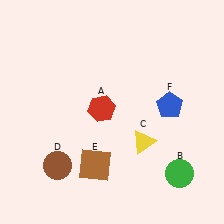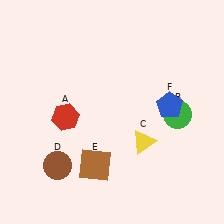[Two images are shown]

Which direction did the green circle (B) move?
The green circle (B) moved up.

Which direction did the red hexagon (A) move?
The red hexagon (A) moved left.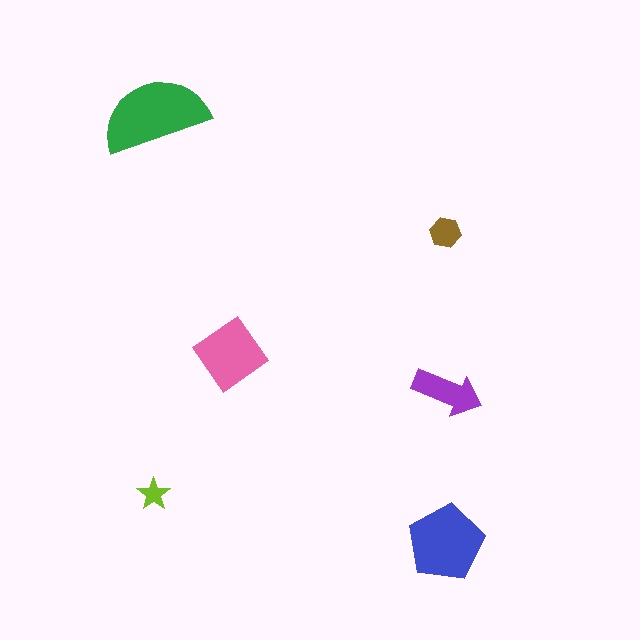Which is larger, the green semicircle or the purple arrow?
The green semicircle.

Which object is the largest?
The green semicircle.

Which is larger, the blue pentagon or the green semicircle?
The green semicircle.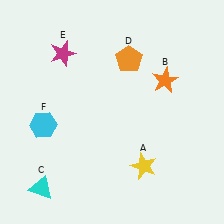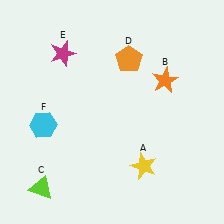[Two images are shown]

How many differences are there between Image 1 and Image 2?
There is 1 difference between the two images.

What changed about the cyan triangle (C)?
In Image 1, C is cyan. In Image 2, it changed to lime.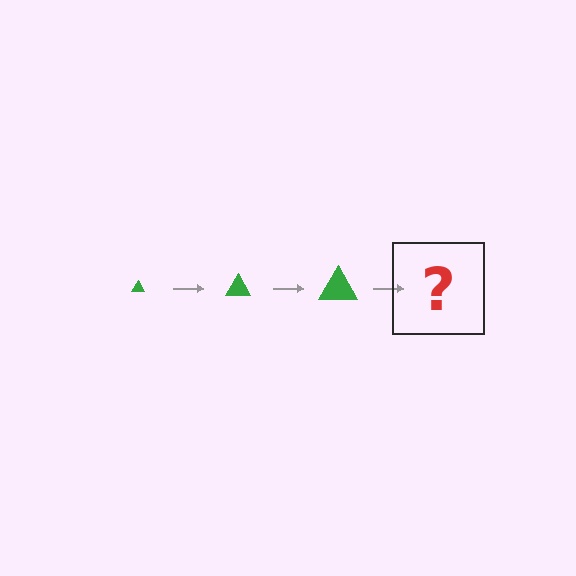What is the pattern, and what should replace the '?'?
The pattern is that the triangle gets progressively larger each step. The '?' should be a green triangle, larger than the previous one.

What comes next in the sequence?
The next element should be a green triangle, larger than the previous one.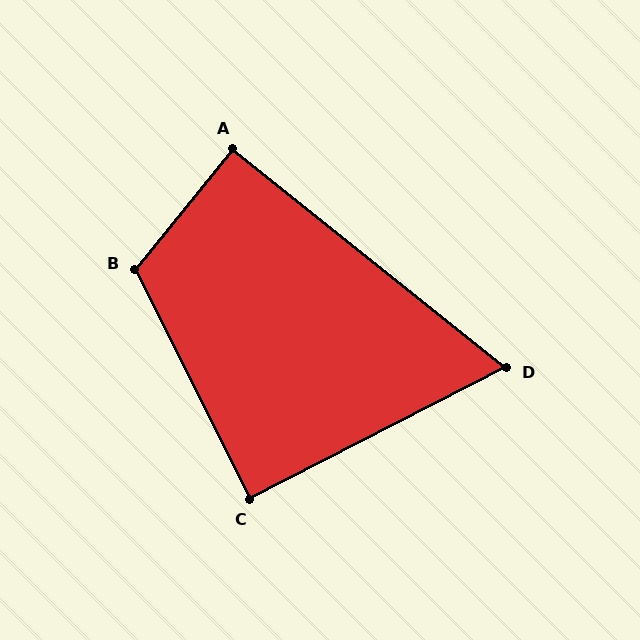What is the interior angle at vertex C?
Approximately 90 degrees (approximately right).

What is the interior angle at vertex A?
Approximately 90 degrees (approximately right).